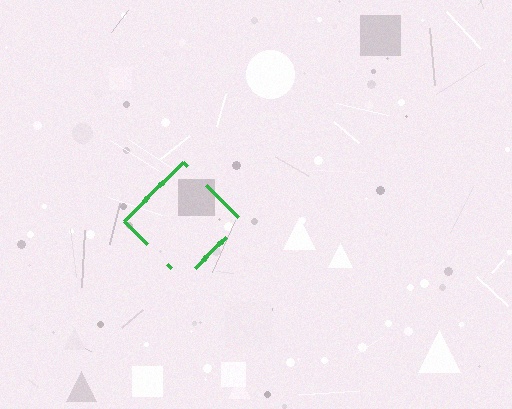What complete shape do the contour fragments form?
The contour fragments form a diamond.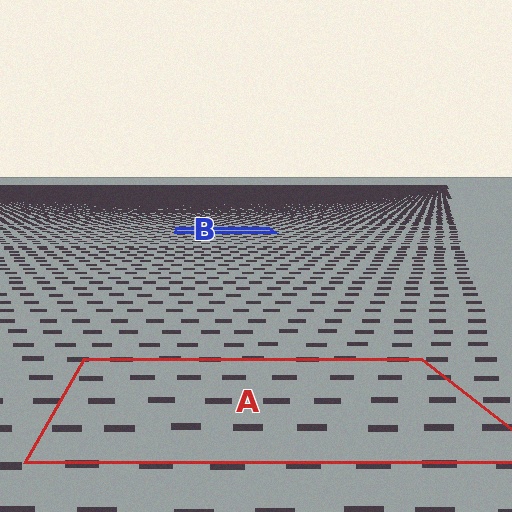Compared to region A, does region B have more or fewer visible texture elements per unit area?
Region B has more texture elements per unit area — they are packed more densely because it is farther away.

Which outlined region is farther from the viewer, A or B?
Region B is farther from the viewer — the texture elements inside it appear smaller and more densely packed.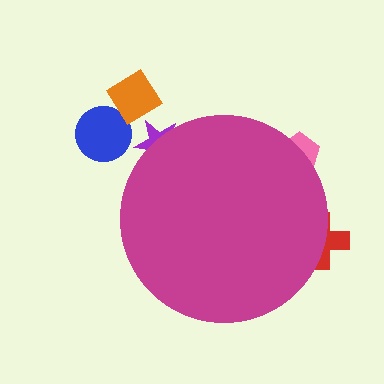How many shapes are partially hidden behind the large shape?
3 shapes are partially hidden.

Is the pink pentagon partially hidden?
Yes, the pink pentagon is partially hidden behind the magenta circle.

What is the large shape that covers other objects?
A magenta circle.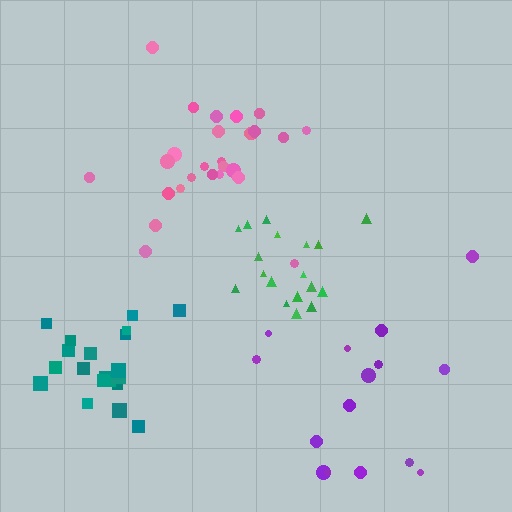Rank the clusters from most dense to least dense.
green, teal, pink, purple.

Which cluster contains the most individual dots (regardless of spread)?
Pink (27).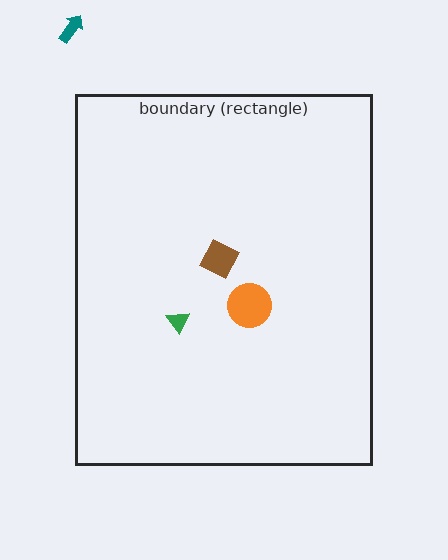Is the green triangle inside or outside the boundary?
Inside.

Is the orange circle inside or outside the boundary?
Inside.